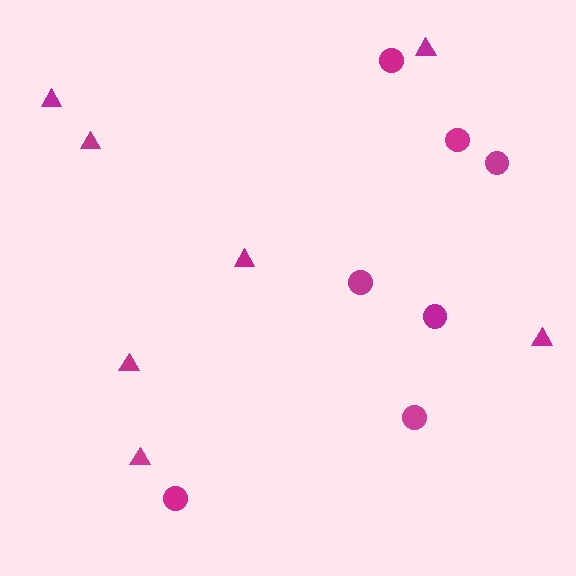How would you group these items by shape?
There are 2 groups: one group of triangles (7) and one group of circles (7).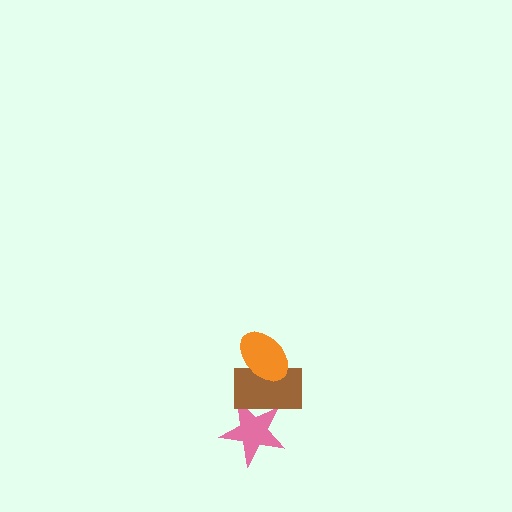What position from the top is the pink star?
The pink star is 3rd from the top.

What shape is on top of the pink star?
The brown rectangle is on top of the pink star.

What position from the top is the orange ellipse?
The orange ellipse is 1st from the top.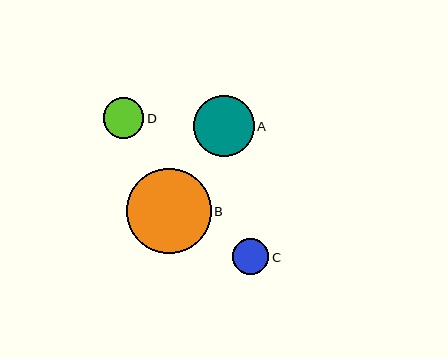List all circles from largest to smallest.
From largest to smallest: B, A, D, C.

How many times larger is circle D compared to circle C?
Circle D is approximately 1.1 times the size of circle C.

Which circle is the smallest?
Circle C is the smallest with a size of approximately 36 pixels.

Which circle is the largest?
Circle B is the largest with a size of approximately 85 pixels.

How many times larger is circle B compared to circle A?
Circle B is approximately 1.4 times the size of circle A.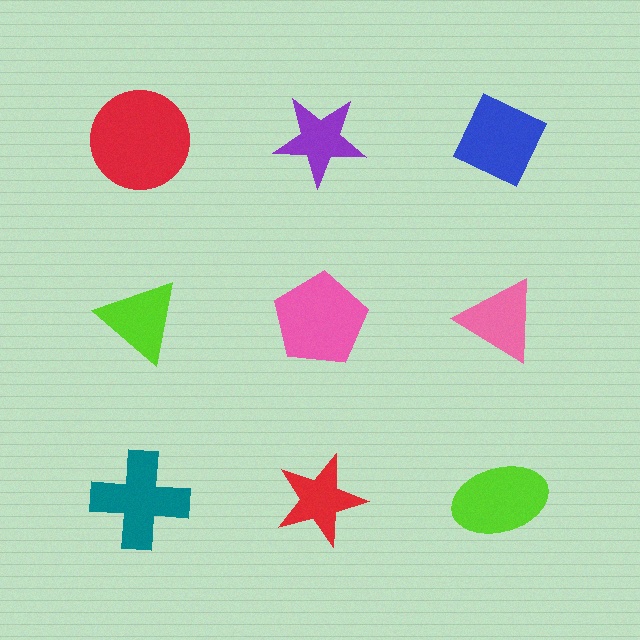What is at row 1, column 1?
A red circle.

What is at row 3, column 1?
A teal cross.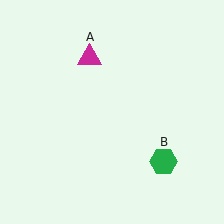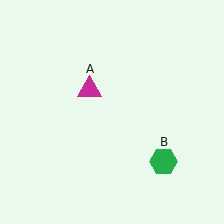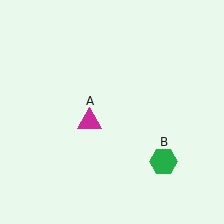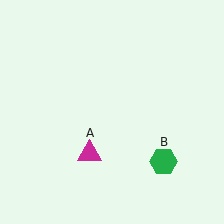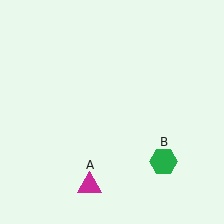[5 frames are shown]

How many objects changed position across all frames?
1 object changed position: magenta triangle (object A).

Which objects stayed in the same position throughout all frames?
Green hexagon (object B) remained stationary.